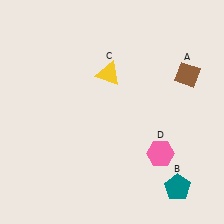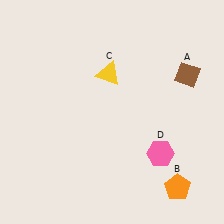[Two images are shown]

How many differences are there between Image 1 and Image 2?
There is 1 difference between the two images.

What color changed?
The pentagon (B) changed from teal in Image 1 to orange in Image 2.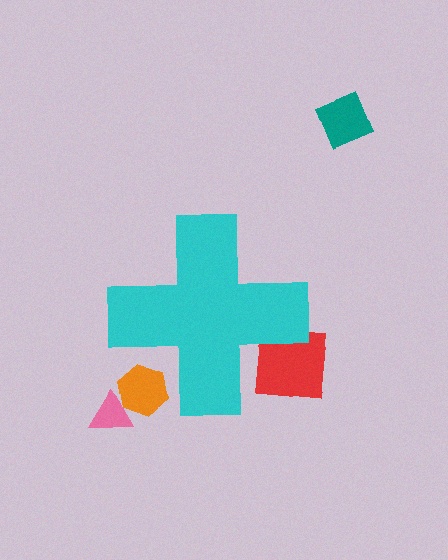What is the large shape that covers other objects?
A cyan cross.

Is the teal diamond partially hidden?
No, the teal diamond is fully visible.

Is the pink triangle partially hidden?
No, the pink triangle is fully visible.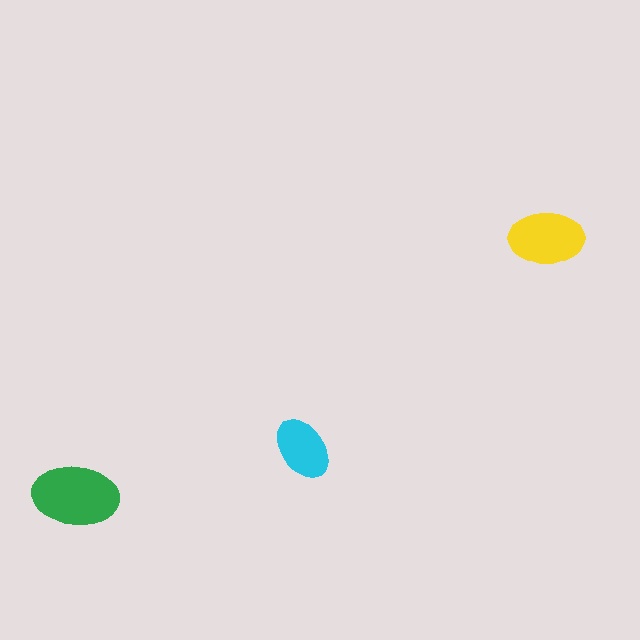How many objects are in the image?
There are 3 objects in the image.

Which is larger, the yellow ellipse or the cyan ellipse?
The yellow one.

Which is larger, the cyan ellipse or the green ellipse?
The green one.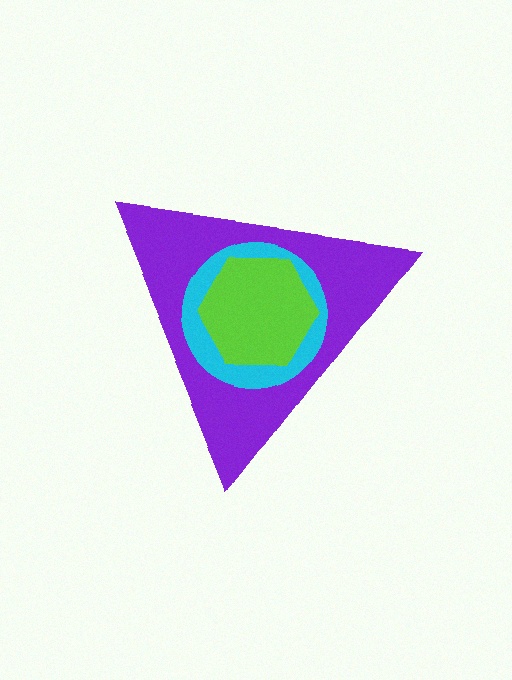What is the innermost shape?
The lime hexagon.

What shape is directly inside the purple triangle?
The cyan circle.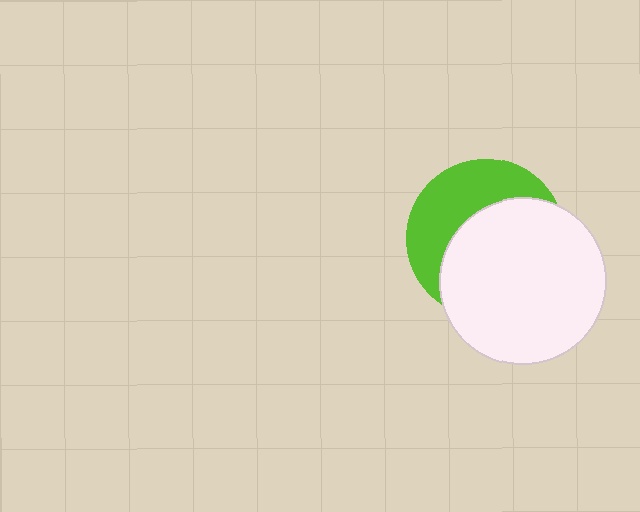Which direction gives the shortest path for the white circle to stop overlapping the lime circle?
Moving toward the lower-right gives the shortest separation.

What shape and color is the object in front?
The object in front is a white circle.